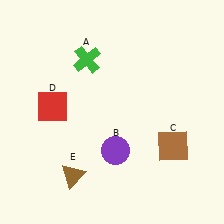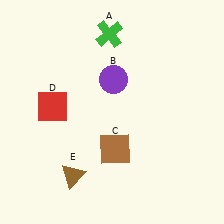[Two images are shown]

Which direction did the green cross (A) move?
The green cross (A) moved up.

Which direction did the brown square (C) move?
The brown square (C) moved left.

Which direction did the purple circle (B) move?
The purple circle (B) moved up.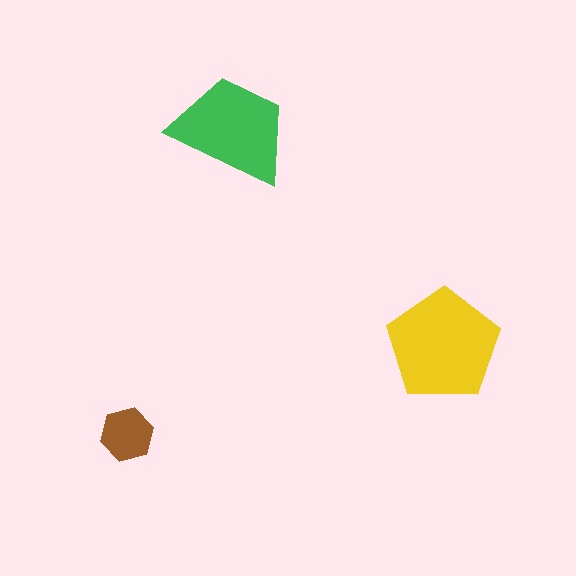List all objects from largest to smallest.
The yellow pentagon, the green trapezoid, the brown hexagon.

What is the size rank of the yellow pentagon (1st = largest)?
1st.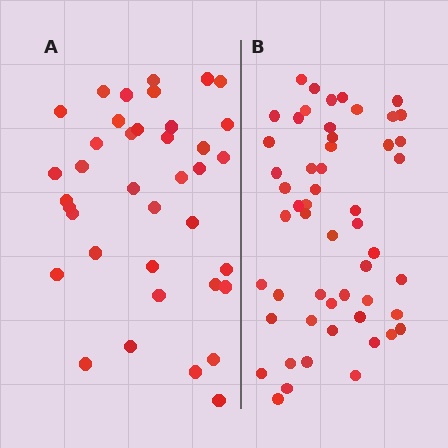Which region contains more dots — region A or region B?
Region B (the right region) has more dots.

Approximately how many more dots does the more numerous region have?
Region B has approximately 15 more dots than region A.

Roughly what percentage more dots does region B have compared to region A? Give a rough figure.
About 40% more.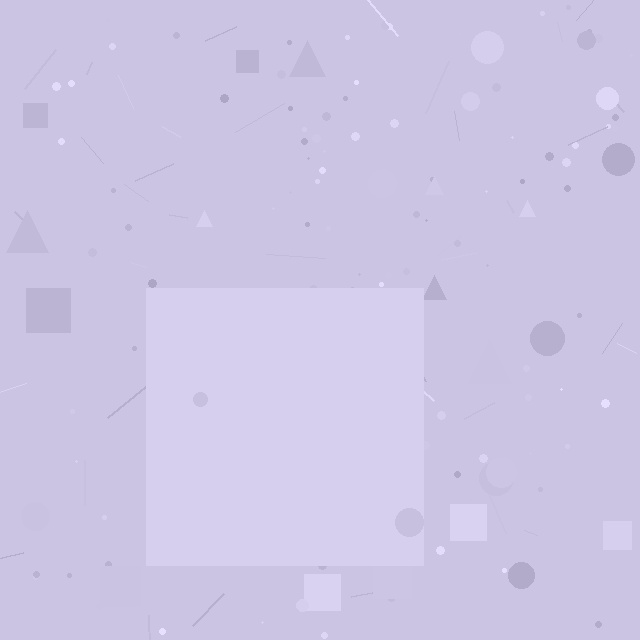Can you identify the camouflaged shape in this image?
The camouflaged shape is a square.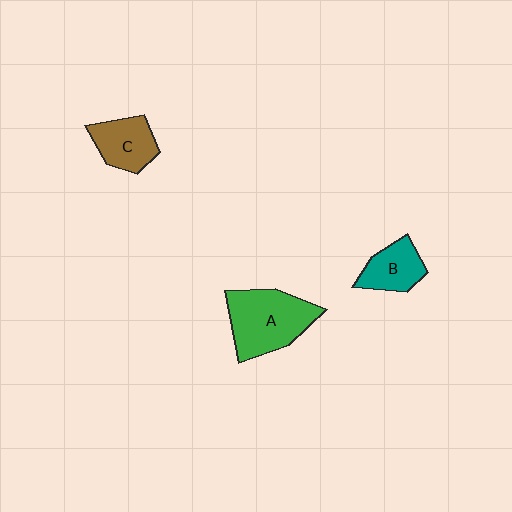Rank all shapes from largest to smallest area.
From largest to smallest: A (green), C (brown), B (teal).